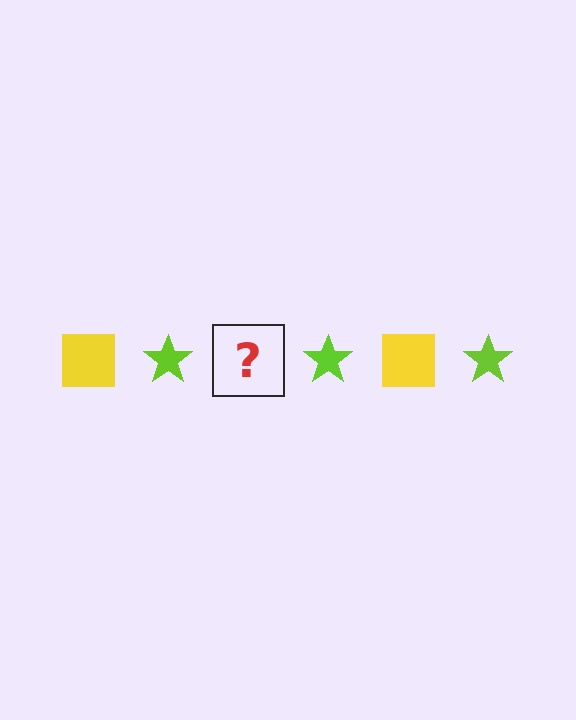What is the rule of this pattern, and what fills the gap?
The rule is that the pattern alternates between yellow square and lime star. The gap should be filled with a yellow square.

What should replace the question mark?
The question mark should be replaced with a yellow square.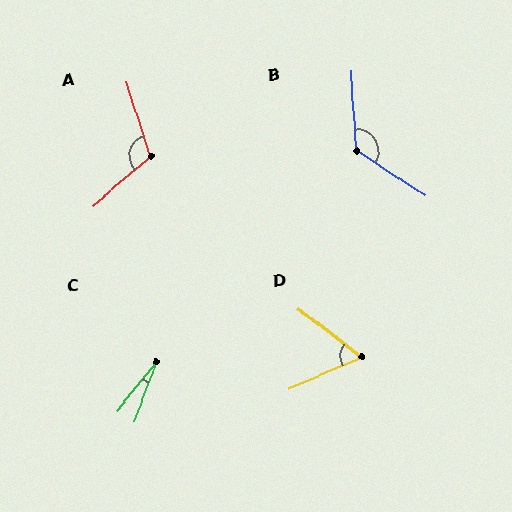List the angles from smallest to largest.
C (17°), D (61°), A (113°), B (127°).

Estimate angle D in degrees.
Approximately 61 degrees.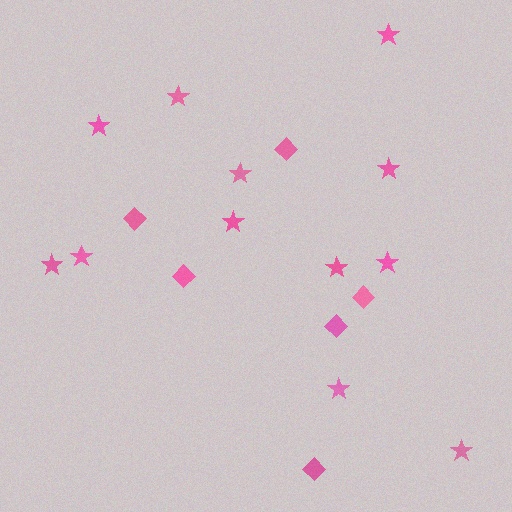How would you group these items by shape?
There are 2 groups: one group of diamonds (6) and one group of stars (12).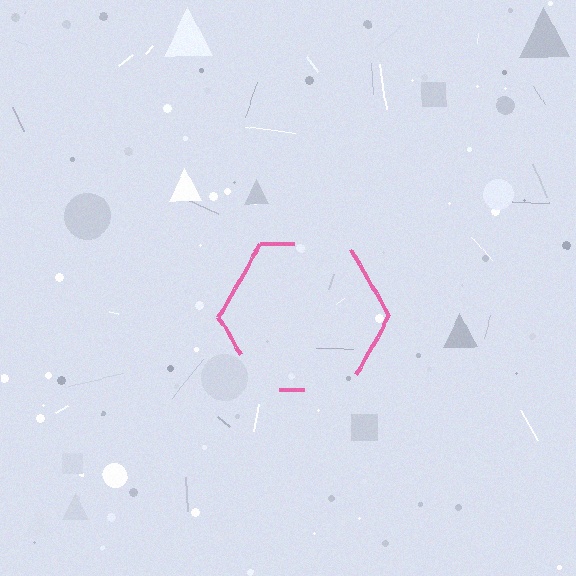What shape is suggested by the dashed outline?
The dashed outline suggests a hexagon.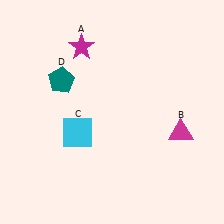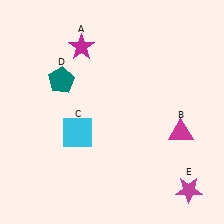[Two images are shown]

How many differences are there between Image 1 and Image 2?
There is 1 difference between the two images.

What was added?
A magenta star (E) was added in Image 2.